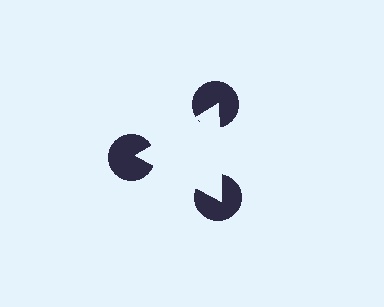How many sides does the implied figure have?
3 sides.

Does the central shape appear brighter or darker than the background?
It typically appears slightly brighter than the background, even though no actual brightness change is drawn.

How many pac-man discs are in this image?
There are 3 — one at each vertex of the illusory triangle.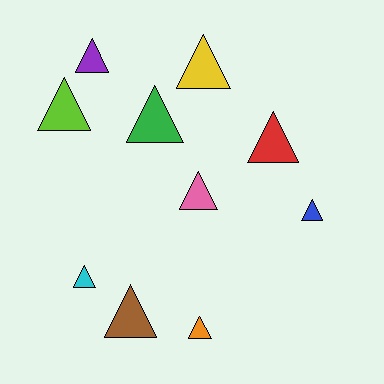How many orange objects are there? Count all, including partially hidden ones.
There is 1 orange object.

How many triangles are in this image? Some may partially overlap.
There are 10 triangles.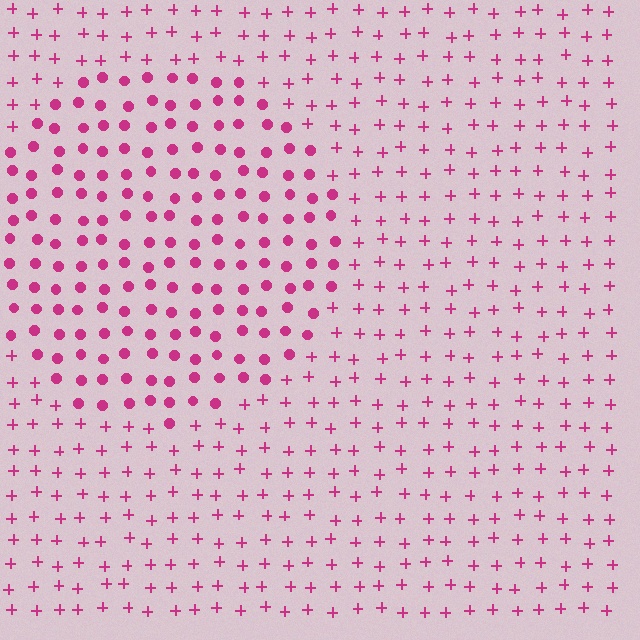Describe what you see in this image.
The image is filled with small magenta elements arranged in a uniform grid. A circle-shaped region contains circles, while the surrounding area contains plus signs. The boundary is defined purely by the change in element shape.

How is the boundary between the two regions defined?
The boundary is defined by a change in element shape: circles inside vs. plus signs outside. All elements share the same color and spacing.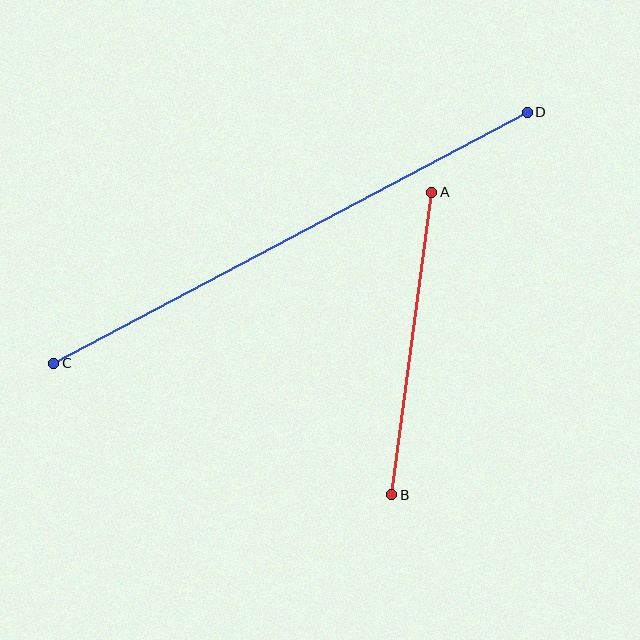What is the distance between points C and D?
The distance is approximately 536 pixels.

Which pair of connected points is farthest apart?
Points C and D are farthest apart.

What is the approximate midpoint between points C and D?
The midpoint is at approximately (290, 238) pixels.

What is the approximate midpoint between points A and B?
The midpoint is at approximately (412, 343) pixels.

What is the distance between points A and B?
The distance is approximately 305 pixels.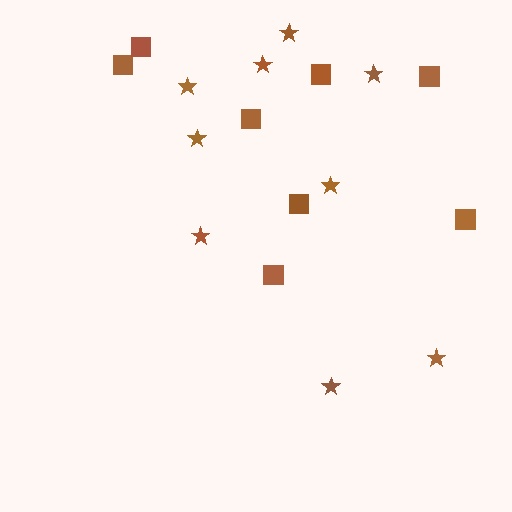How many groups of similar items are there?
There are 2 groups: one group of stars (9) and one group of squares (8).